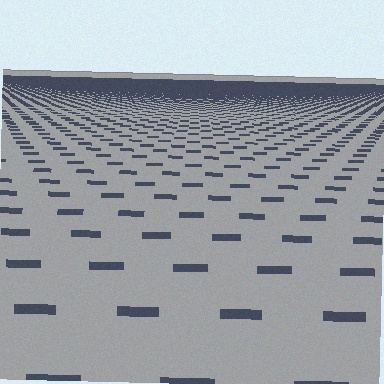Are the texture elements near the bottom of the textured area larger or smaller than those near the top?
Larger. Near the bottom, elements are closer to the viewer and appear at a bigger on-screen size.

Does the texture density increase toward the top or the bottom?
Density increases toward the top.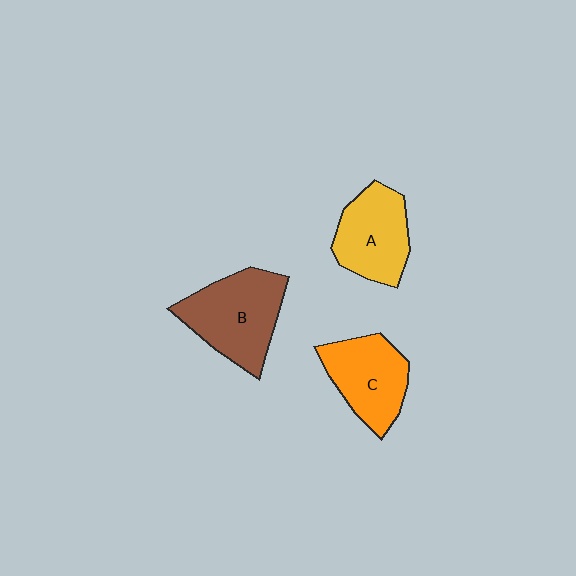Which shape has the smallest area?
Shape C (orange).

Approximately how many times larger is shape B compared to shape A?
Approximately 1.2 times.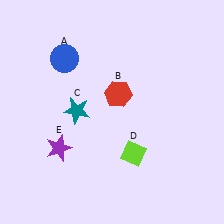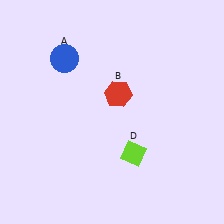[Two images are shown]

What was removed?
The teal star (C), the purple star (E) were removed in Image 2.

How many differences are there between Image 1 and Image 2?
There are 2 differences between the two images.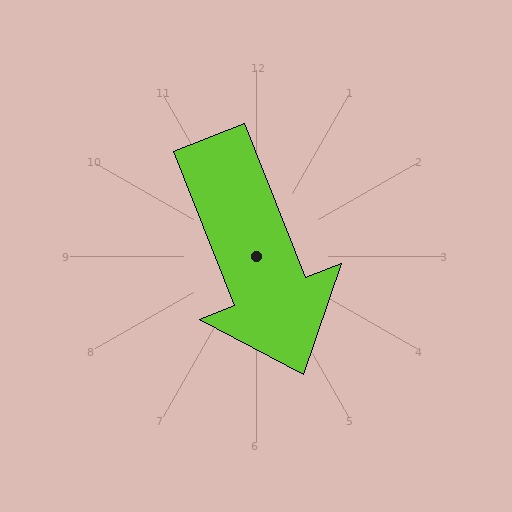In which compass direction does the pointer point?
South.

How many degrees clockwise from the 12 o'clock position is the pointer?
Approximately 158 degrees.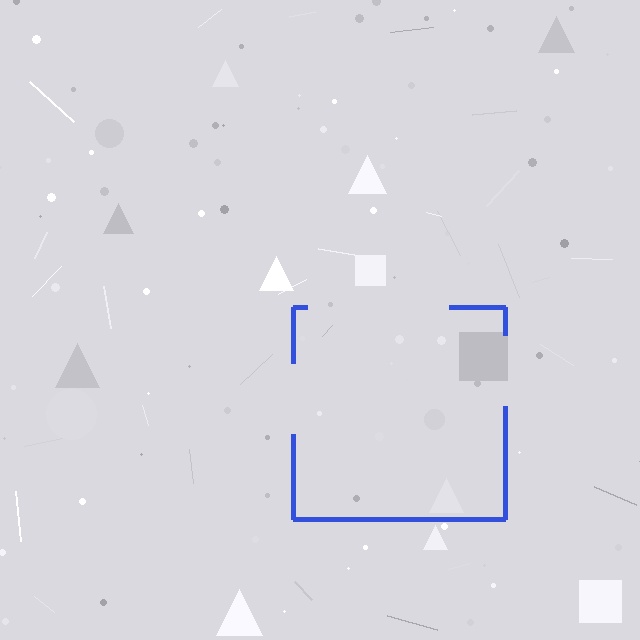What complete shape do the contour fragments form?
The contour fragments form a square.